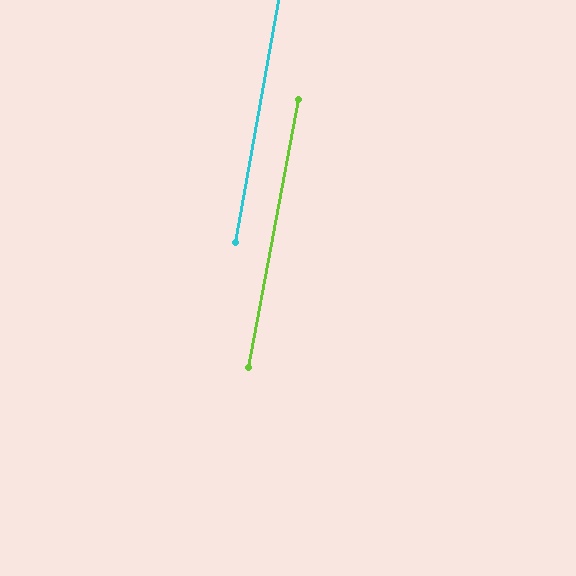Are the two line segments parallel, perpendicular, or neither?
Parallel — their directions differ by only 0.6°.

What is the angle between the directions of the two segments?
Approximately 1 degree.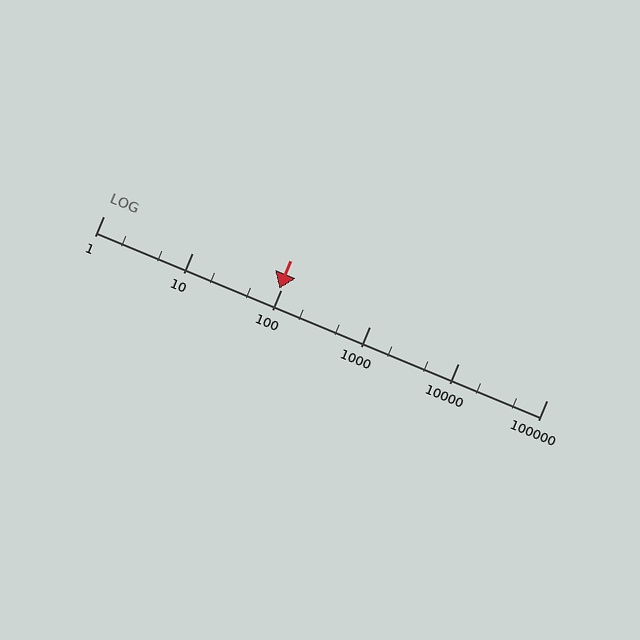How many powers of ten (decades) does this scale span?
The scale spans 5 decades, from 1 to 100000.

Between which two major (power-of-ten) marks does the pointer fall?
The pointer is between 10 and 100.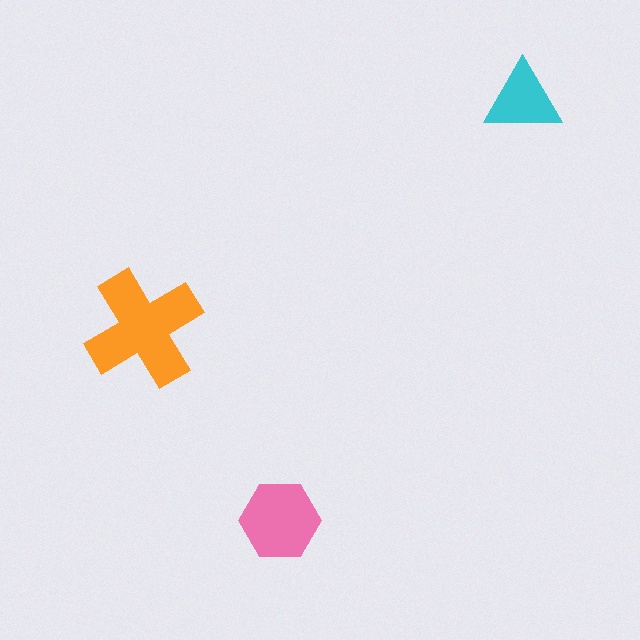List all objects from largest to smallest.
The orange cross, the pink hexagon, the cyan triangle.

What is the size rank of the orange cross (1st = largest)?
1st.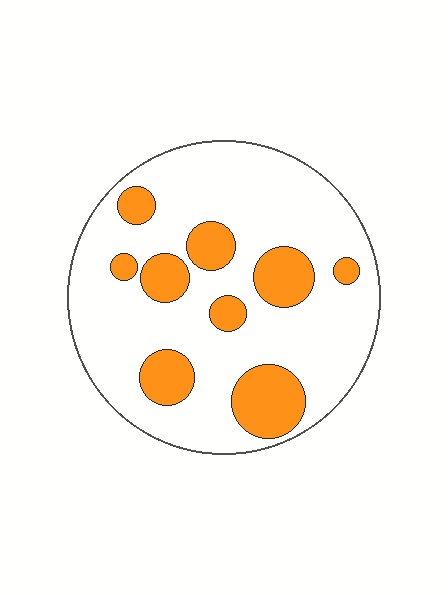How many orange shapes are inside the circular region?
9.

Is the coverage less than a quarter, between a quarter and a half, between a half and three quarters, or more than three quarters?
Less than a quarter.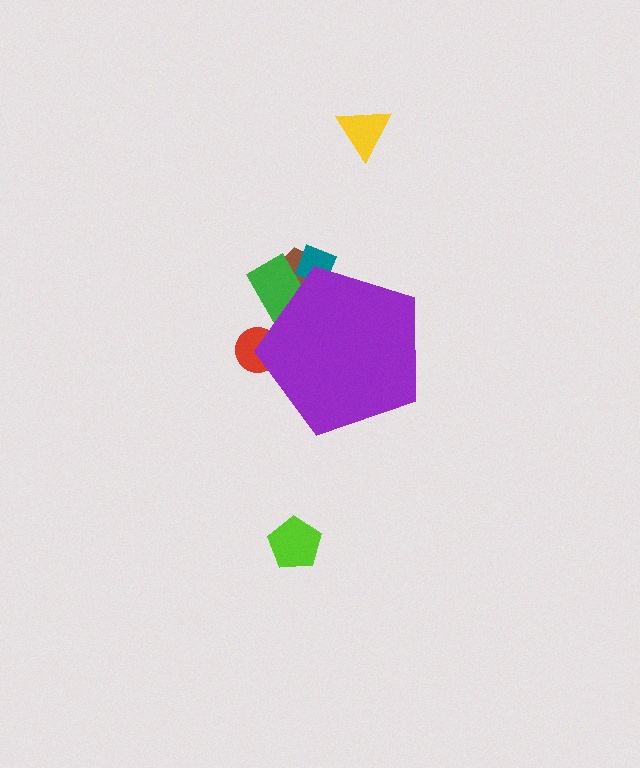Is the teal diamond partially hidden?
Yes, the teal diamond is partially hidden behind the purple pentagon.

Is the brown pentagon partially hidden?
Yes, the brown pentagon is partially hidden behind the purple pentagon.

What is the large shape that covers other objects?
A purple pentagon.